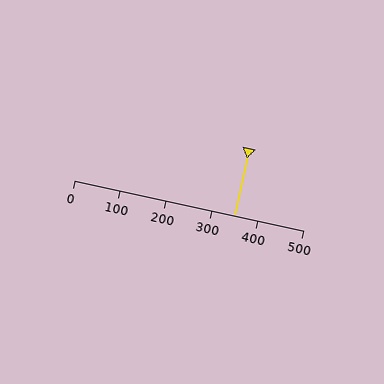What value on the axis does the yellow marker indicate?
The marker indicates approximately 350.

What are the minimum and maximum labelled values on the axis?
The axis runs from 0 to 500.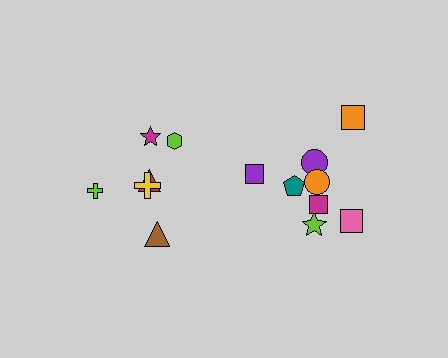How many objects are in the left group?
There are 6 objects.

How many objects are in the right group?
There are 8 objects.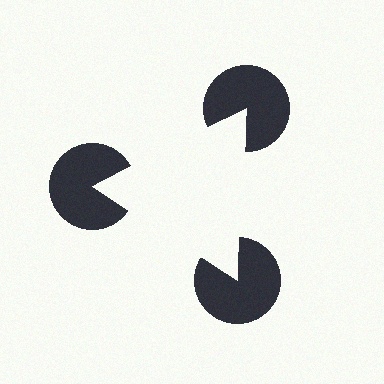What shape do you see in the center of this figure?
An illusory triangle — its edges are inferred from the aligned wedge cuts in the pac-man discs, not physically drawn.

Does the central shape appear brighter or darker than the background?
It typically appears slightly brighter than the background, even though no actual brightness change is drawn.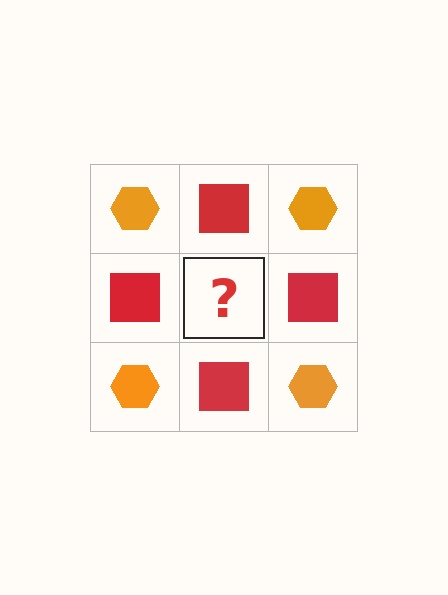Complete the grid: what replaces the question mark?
The question mark should be replaced with an orange hexagon.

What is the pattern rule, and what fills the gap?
The rule is that it alternates orange hexagon and red square in a checkerboard pattern. The gap should be filled with an orange hexagon.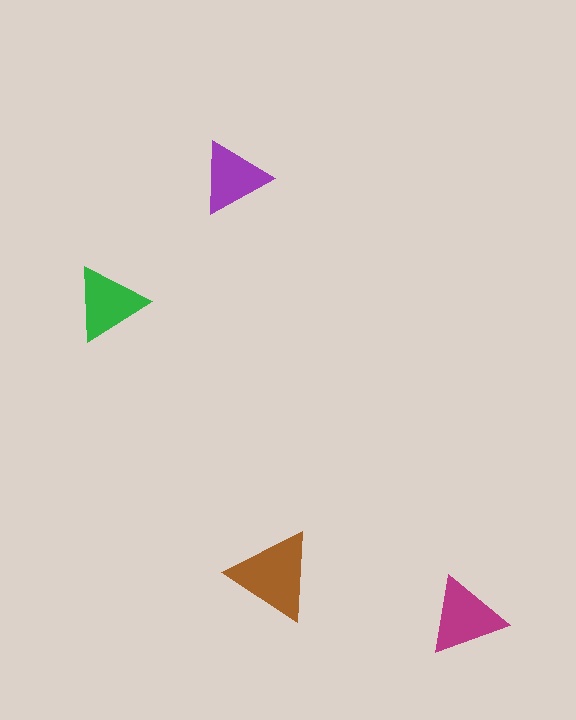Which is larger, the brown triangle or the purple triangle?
The brown one.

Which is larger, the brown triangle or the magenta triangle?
The brown one.